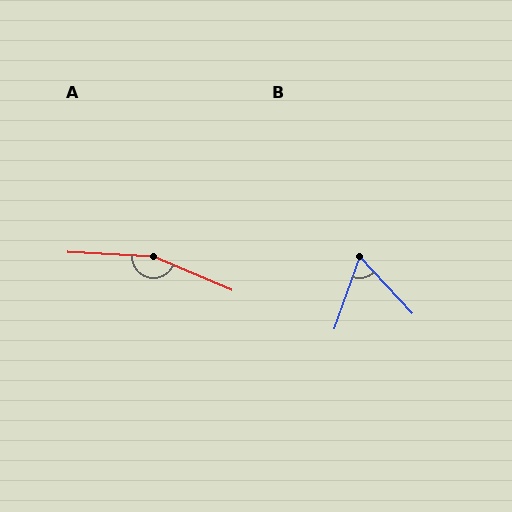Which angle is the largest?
A, at approximately 160 degrees.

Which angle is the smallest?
B, at approximately 63 degrees.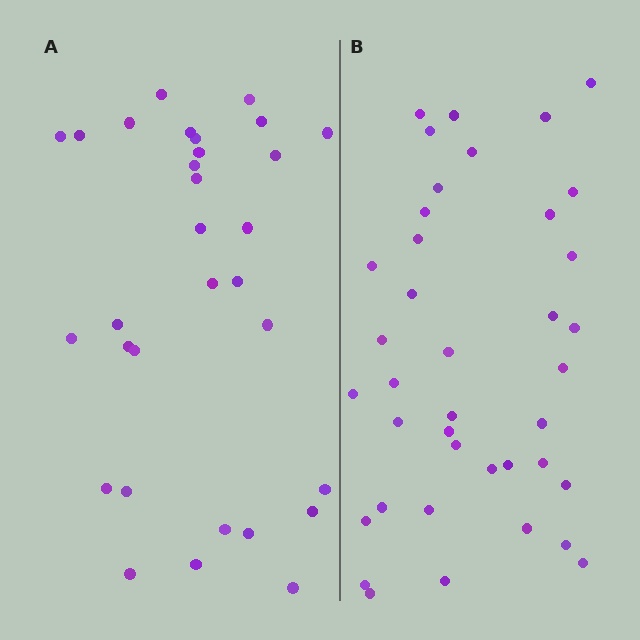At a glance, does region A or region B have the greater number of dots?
Region B (the right region) has more dots.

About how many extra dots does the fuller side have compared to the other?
Region B has roughly 8 or so more dots than region A.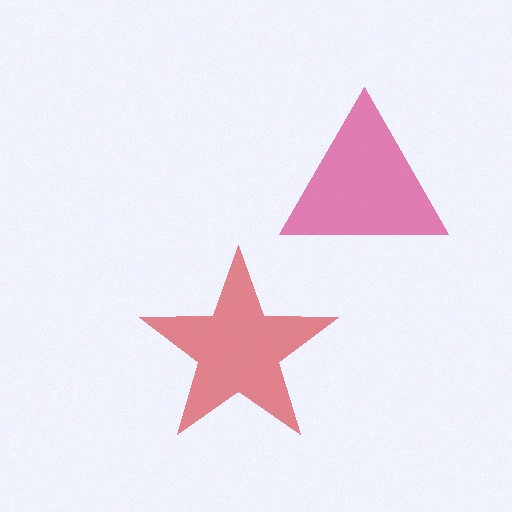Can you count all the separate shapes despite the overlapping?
Yes, there are 2 separate shapes.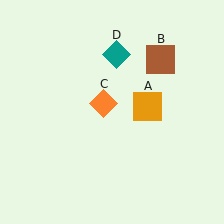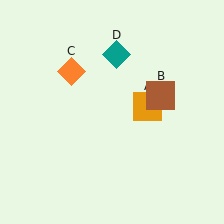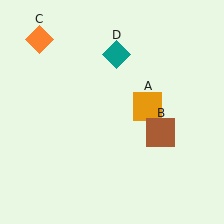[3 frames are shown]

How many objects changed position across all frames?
2 objects changed position: brown square (object B), orange diamond (object C).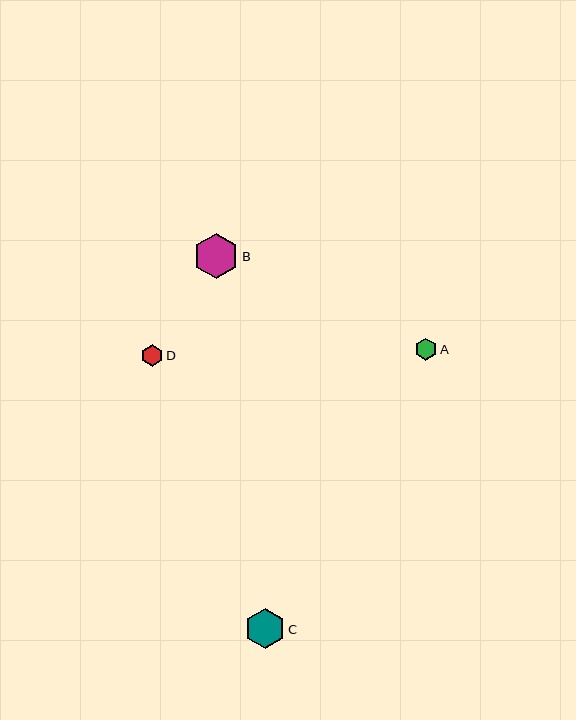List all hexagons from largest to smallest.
From largest to smallest: B, C, A, D.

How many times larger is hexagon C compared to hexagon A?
Hexagon C is approximately 1.8 times the size of hexagon A.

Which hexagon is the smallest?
Hexagon D is the smallest with a size of approximately 22 pixels.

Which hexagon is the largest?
Hexagon B is the largest with a size of approximately 45 pixels.